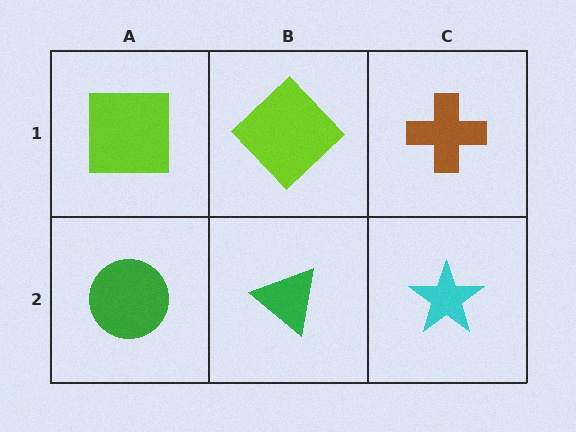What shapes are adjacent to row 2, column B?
A lime diamond (row 1, column B), a green circle (row 2, column A), a cyan star (row 2, column C).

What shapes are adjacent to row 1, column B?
A green triangle (row 2, column B), a lime square (row 1, column A), a brown cross (row 1, column C).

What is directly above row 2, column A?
A lime square.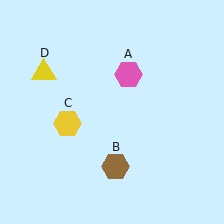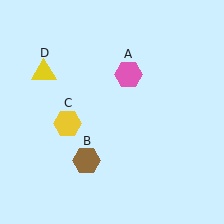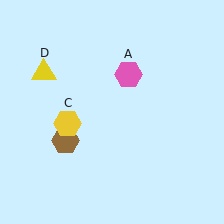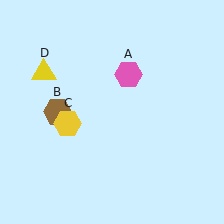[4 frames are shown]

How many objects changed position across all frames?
1 object changed position: brown hexagon (object B).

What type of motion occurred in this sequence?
The brown hexagon (object B) rotated clockwise around the center of the scene.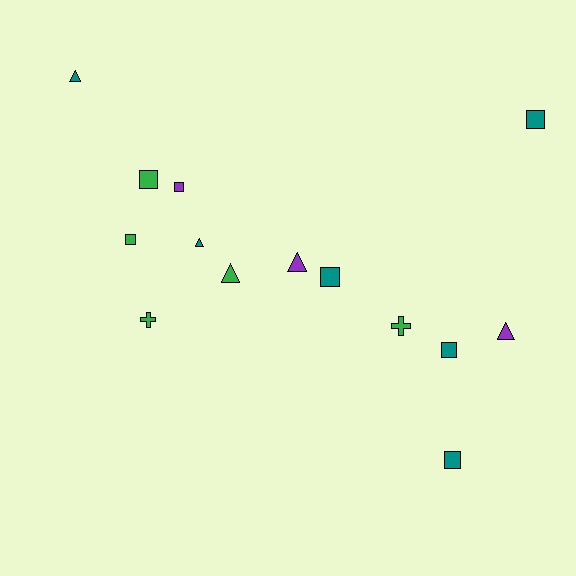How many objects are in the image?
There are 14 objects.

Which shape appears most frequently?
Square, with 7 objects.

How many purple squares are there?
There is 1 purple square.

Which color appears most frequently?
Teal, with 6 objects.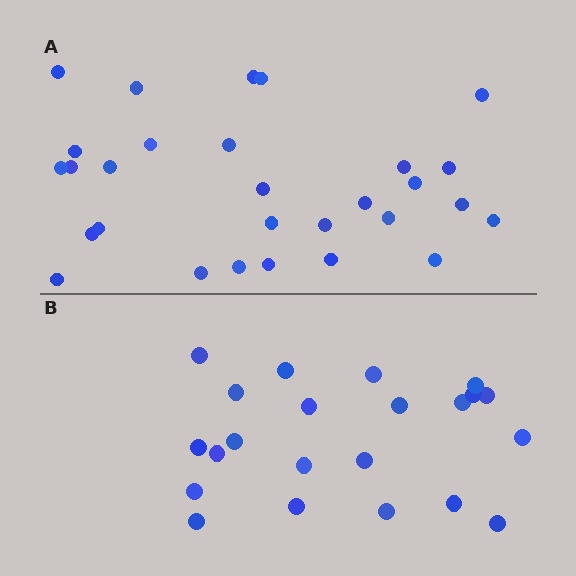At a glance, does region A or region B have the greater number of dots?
Region A (the top region) has more dots.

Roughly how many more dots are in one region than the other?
Region A has roughly 8 or so more dots than region B.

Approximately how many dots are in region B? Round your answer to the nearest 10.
About 20 dots. (The exact count is 22, which rounds to 20.)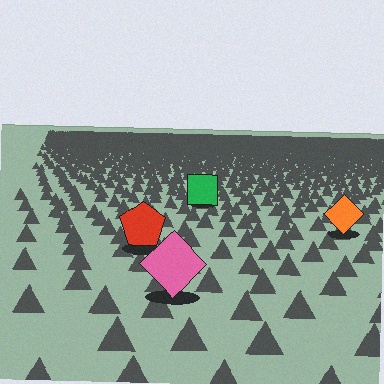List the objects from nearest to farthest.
From nearest to farthest: the pink diamond, the red pentagon, the orange diamond, the green square.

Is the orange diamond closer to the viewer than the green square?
Yes. The orange diamond is closer — you can tell from the texture gradient: the ground texture is coarser near it.